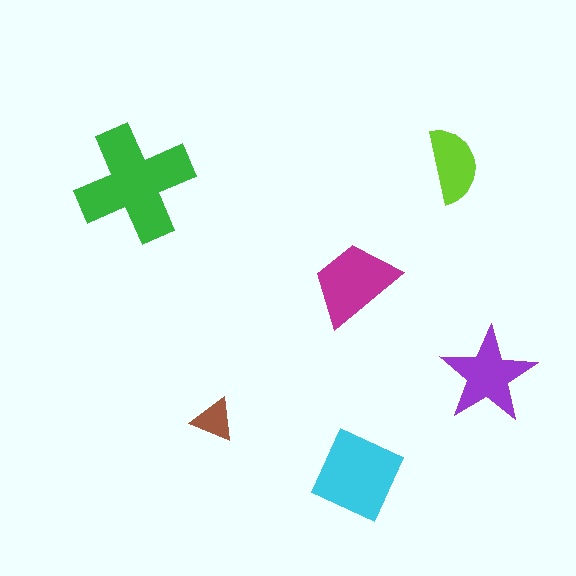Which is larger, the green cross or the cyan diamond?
The green cross.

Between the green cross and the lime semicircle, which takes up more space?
The green cross.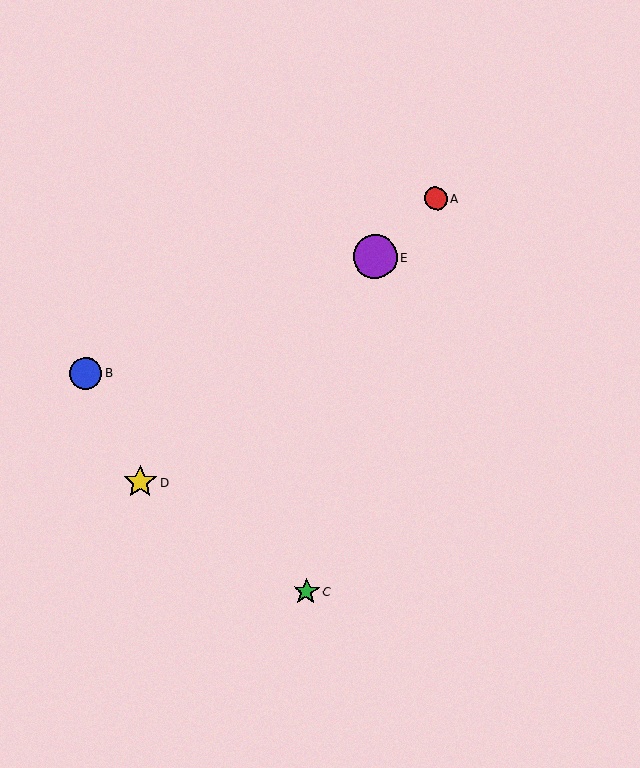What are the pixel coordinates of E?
Object E is at (375, 257).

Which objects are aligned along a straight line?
Objects A, D, E are aligned along a straight line.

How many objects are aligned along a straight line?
3 objects (A, D, E) are aligned along a straight line.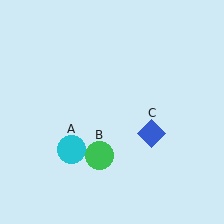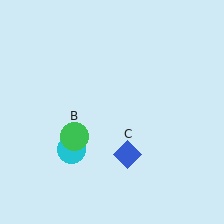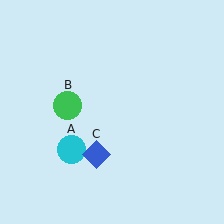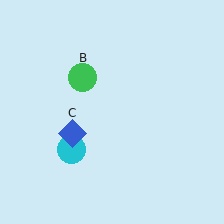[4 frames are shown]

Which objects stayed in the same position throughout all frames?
Cyan circle (object A) remained stationary.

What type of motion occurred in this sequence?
The green circle (object B), blue diamond (object C) rotated clockwise around the center of the scene.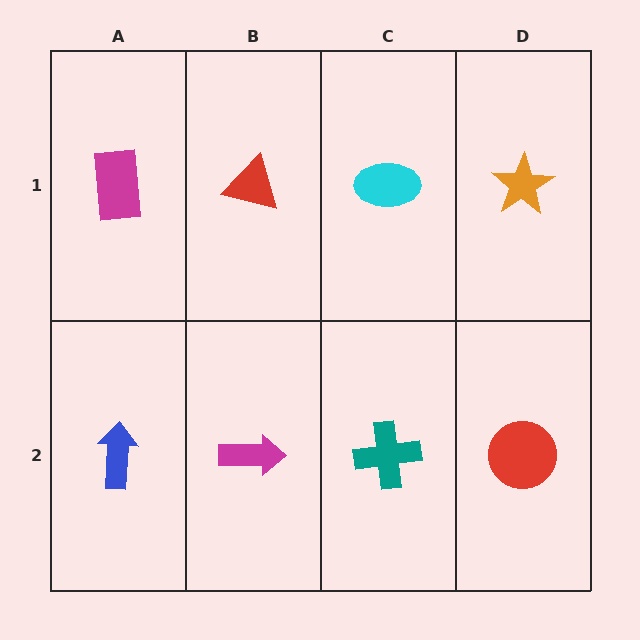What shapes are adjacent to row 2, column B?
A red triangle (row 1, column B), a blue arrow (row 2, column A), a teal cross (row 2, column C).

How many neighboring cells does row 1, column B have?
3.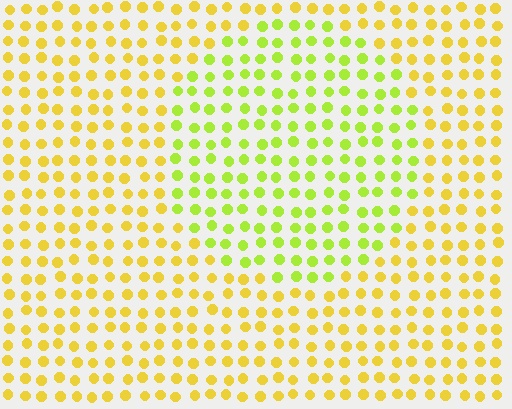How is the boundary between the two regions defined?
The boundary is defined purely by a slight shift in hue (about 33 degrees). Spacing, size, and orientation are identical on both sides.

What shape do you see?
I see a circle.